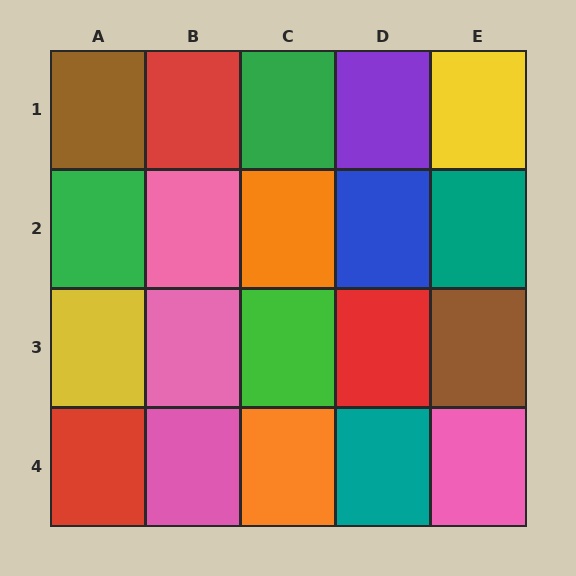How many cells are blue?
1 cell is blue.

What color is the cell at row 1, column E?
Yellow.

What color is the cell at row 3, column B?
Pink.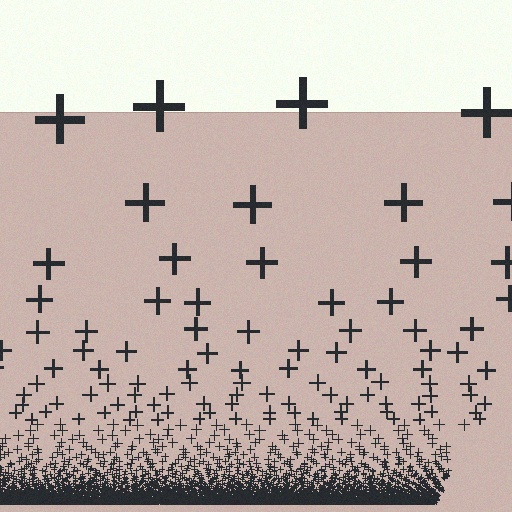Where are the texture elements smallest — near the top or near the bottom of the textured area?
Near the bottom.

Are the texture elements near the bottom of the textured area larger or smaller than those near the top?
Smaller. The gradient is inverted — elements near the bottom are smaller and denser.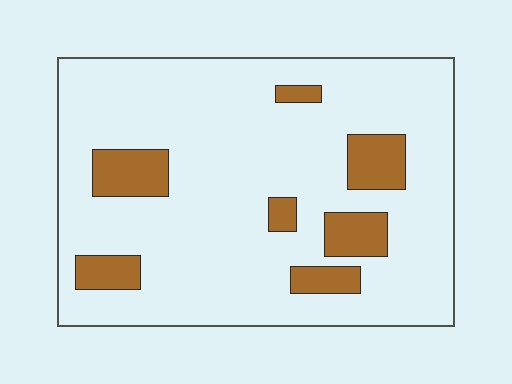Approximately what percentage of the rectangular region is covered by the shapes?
Approximately 15%.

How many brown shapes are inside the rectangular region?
7.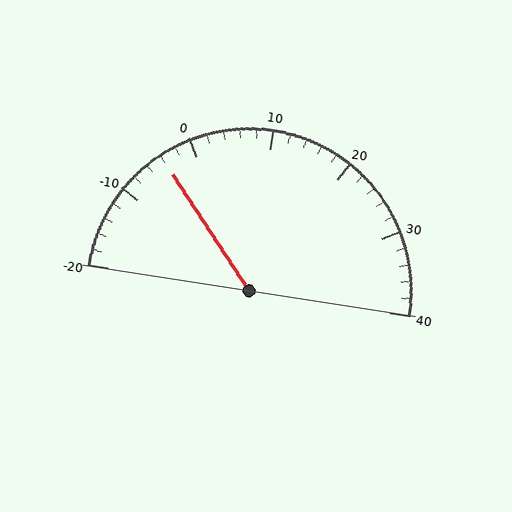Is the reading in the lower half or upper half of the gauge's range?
The reading is in the lower half of the range (-20 to 40).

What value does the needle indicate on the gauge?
The needle indicates approximately -4.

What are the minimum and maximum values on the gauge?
The gauge ranges from -20 to 40.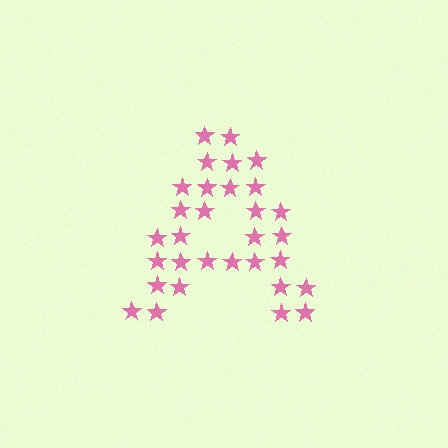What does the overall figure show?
The overall figure shows the letter A.